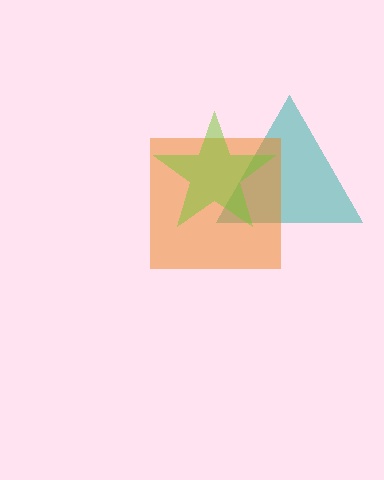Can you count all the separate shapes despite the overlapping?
Yes, there are 3 separate shapes.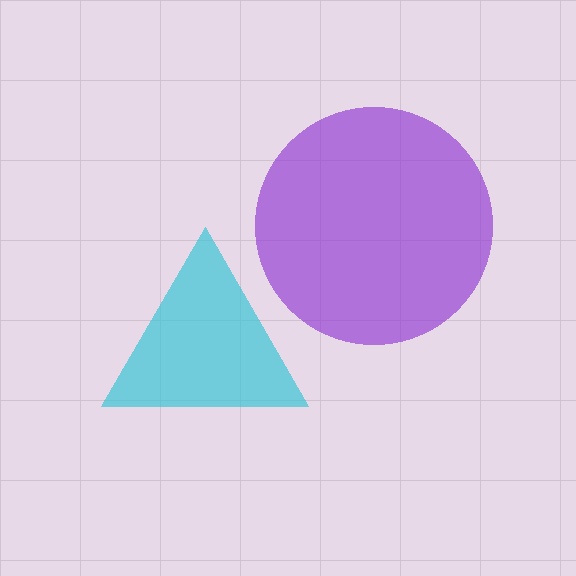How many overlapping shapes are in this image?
There are 2 overlapping shapes in the image.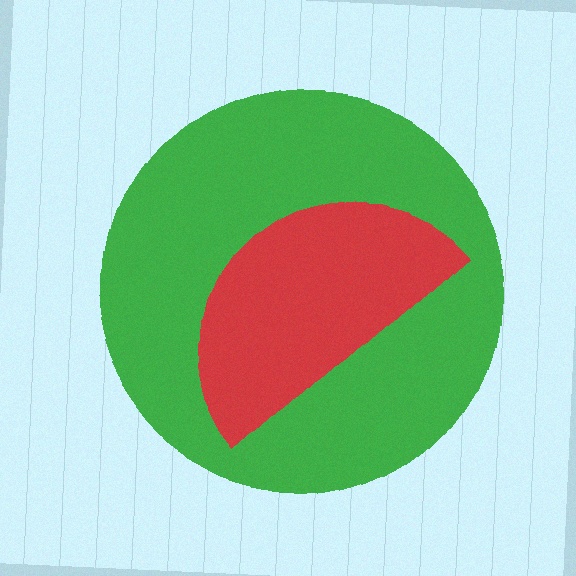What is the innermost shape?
The red semicircle.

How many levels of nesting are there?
2.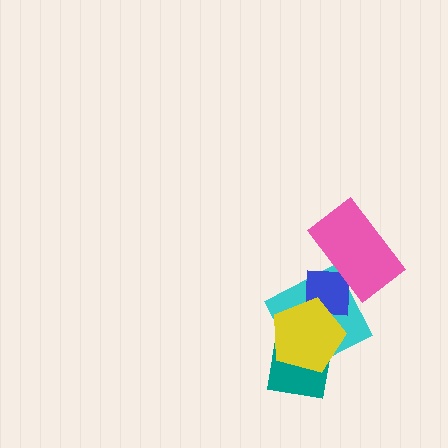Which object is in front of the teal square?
The yellow pentagon is in front of the teal square.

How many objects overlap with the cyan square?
3 objects overlap with the cyan square.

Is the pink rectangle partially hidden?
No, no other shape covers it.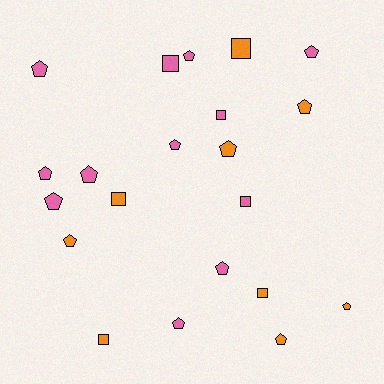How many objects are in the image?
There are 21 objects.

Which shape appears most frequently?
Pentagon, with 14 objects.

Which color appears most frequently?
Pink, with 12 objects.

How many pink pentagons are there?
There are 9 pink pentagons.